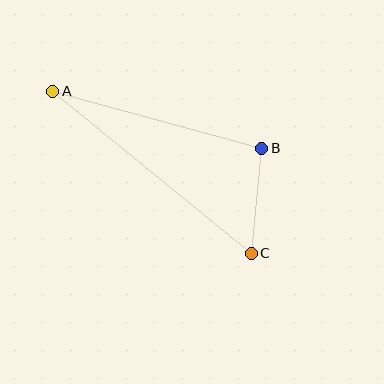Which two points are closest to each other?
Points B and C are closest to each other.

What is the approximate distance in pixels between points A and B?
The distance between A and B is approximately 217 pixels.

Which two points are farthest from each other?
Points A and C are farthest from each other.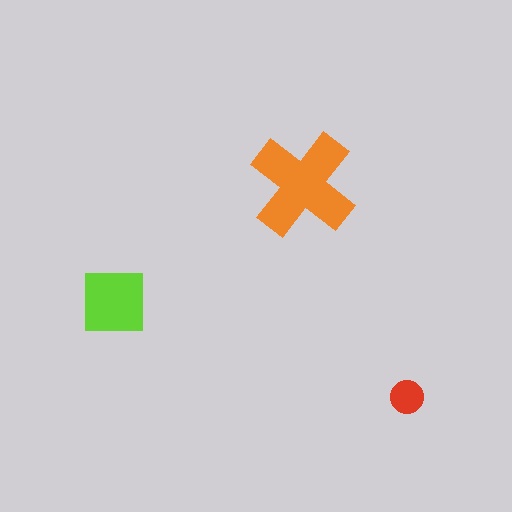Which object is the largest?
The orange cross.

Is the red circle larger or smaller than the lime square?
Smaller.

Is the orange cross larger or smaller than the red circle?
Larger.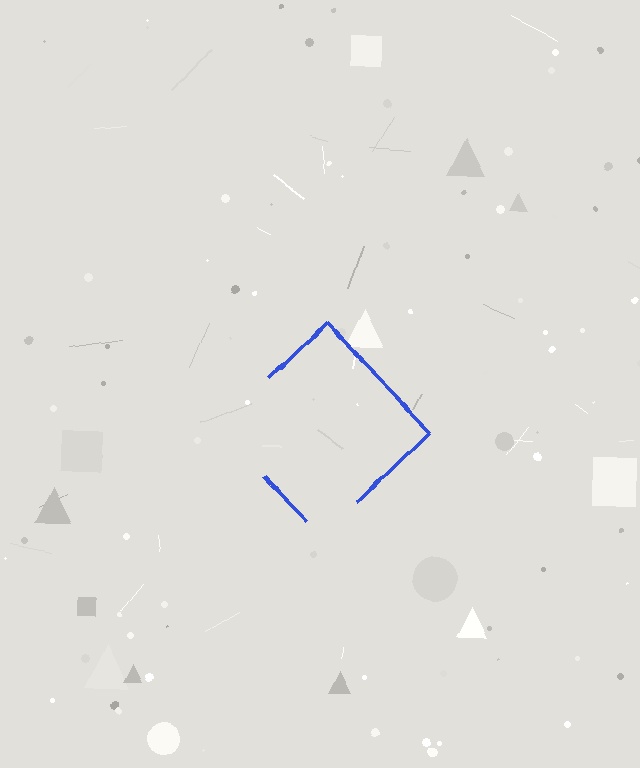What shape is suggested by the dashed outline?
The dashed outline suggests a diamond.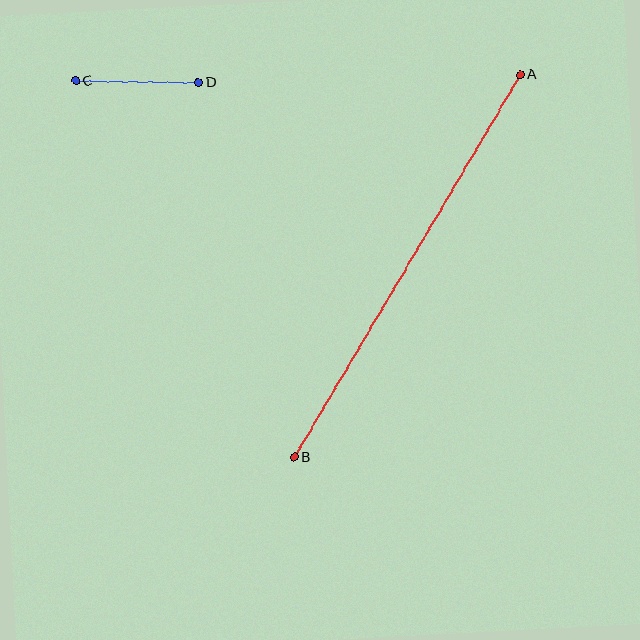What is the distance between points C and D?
The distance is approximately 123 pixels.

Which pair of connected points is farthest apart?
Points A and B are farthest apart.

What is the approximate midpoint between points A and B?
The midpoint is at approximately (407, 266) pixels.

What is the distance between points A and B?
The distance is approximately 444 pixels.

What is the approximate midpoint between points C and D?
The midpoint is at approximately (137, 82) pixels.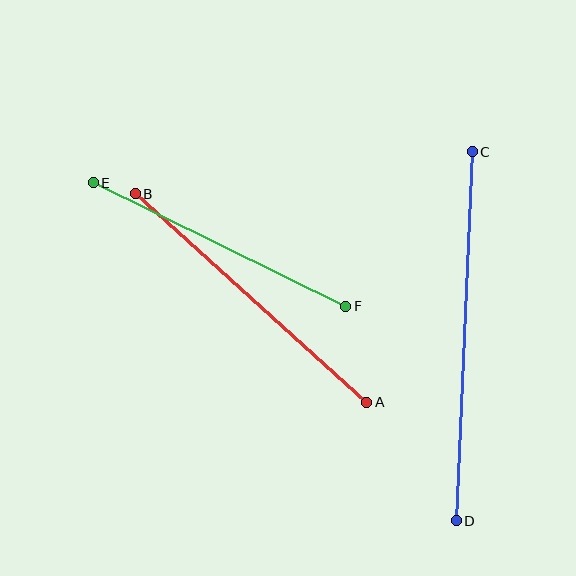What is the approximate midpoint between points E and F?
The midpoint is at approximately (219, 244) pixels.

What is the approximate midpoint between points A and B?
The midpoint is at approximately (251, 298) pixels.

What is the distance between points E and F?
The distance is approximately 281 pixels.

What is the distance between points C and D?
The distance is approximately 369 pixels.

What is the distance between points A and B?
The distance is approximately 311 pixels.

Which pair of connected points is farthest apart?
Points C and D are farthest apart.